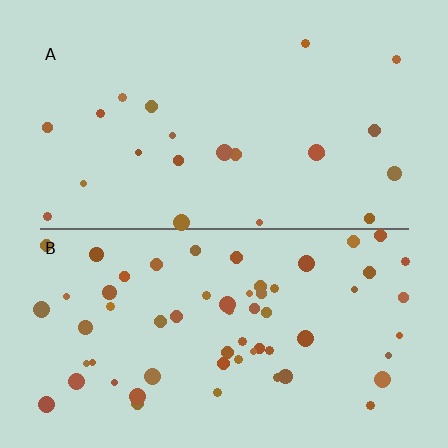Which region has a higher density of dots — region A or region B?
B (the bottom).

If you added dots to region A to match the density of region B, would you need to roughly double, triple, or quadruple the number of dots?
Approximately triple.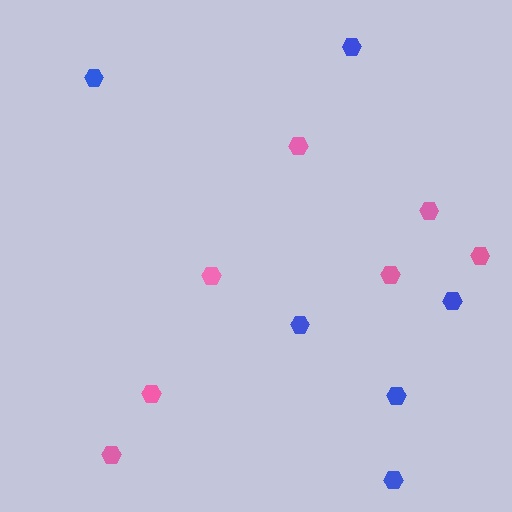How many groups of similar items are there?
There are 2 groups: one group of blue hexagons (6) and one group of pink hexagons (7).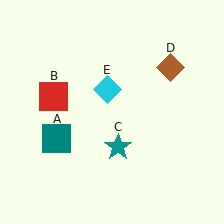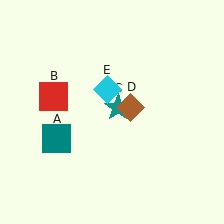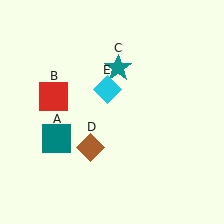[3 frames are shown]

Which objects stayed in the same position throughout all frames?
Teal square (object A) and red square (object B) and cyan diamond (object E) remained stationary.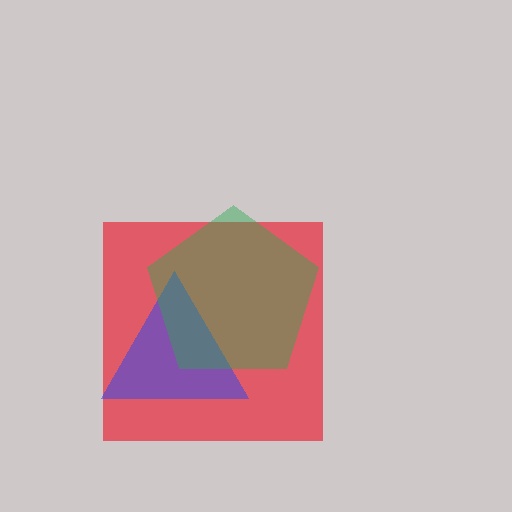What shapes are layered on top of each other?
The layered shapes are: a red square, a blue triangle, a green pentagon.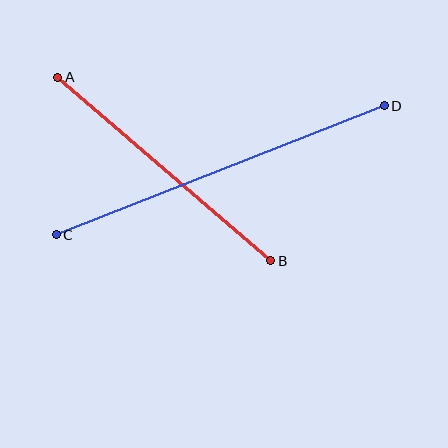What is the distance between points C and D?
The distance is approximately 352 pixels.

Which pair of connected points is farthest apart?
Points C and D are farthest apart.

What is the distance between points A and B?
The distance is approximately 281 pixels.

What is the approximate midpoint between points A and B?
The midpoint is at approximately (164, 169) pixels.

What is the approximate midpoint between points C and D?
The midpoint is at approximately (220, 170) pixels.